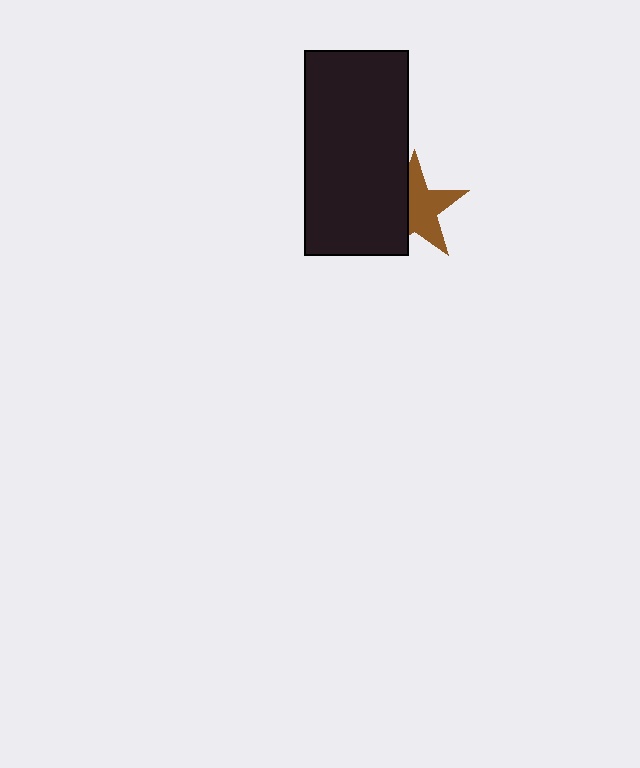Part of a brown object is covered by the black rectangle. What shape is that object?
It is a star.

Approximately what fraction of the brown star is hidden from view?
Roughly 41% of the brown star is hidden behind the black rectangle.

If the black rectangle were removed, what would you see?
You would see the complete brown star.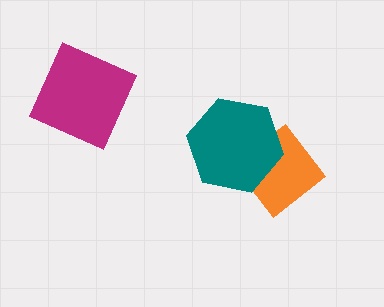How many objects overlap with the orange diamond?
1 object overlaps with the orange diamond.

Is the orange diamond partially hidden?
Yes, it is partially covered by another shape.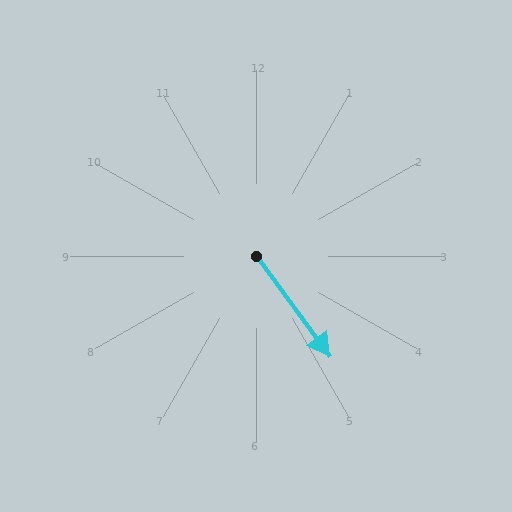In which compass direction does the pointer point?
Southeast.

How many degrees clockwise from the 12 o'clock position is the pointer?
Approximately 144 degrees.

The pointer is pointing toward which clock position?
Roughly 5 o'clock.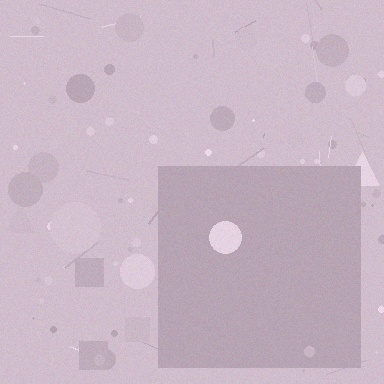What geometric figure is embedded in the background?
A square is embedded in the background.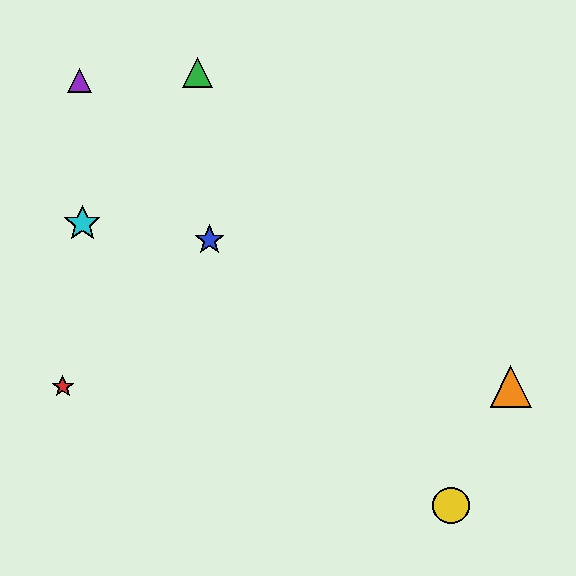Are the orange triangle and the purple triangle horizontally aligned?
No, the orange triangle is at y≈387 and the purple triangle is at y≈81.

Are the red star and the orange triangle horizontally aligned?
Yes, both are at y≈387.